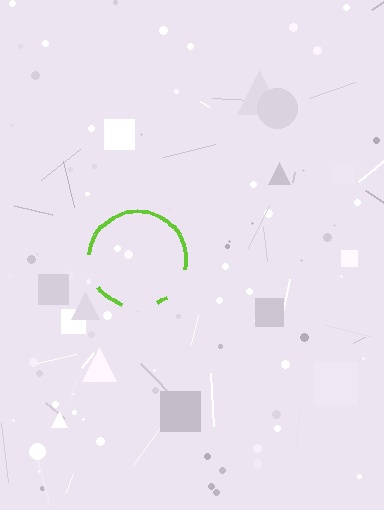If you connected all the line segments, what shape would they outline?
They would outline a circle.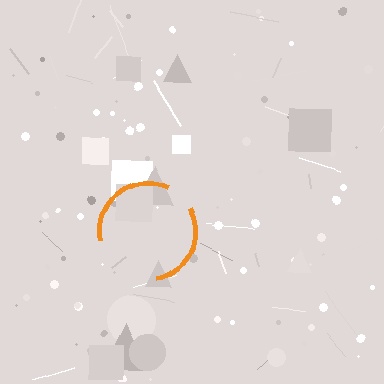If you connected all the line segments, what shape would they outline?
They would outline a circle.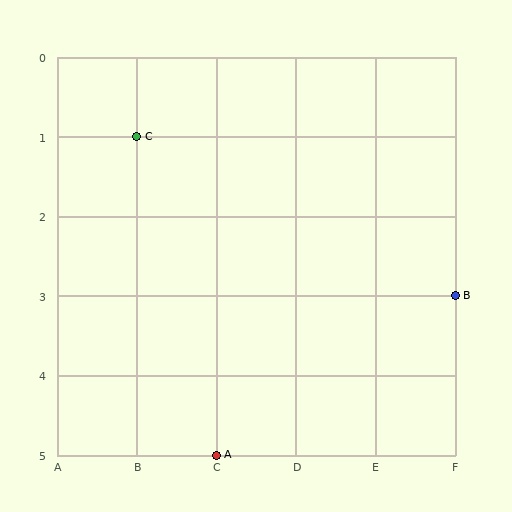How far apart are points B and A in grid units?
Points B and A are 3 columns and 2 rows apart (about 3.6 grid units diagonally).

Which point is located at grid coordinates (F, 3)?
Point B is at (F, 3).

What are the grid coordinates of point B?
Point B is at grid coordinates (F, 3).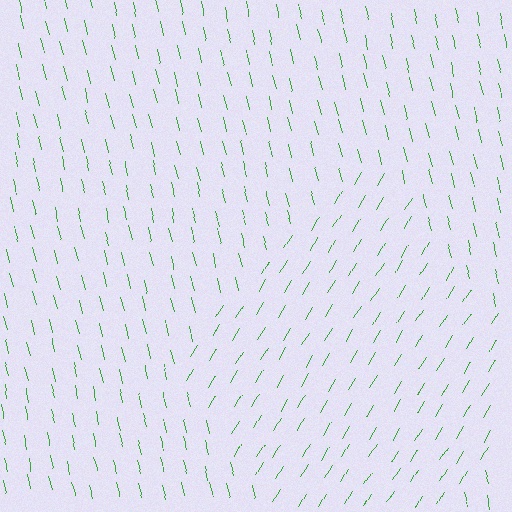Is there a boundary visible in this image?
Yes, there is a texture boundary formed by a change in line orientation.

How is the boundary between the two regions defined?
The boundary is defined purely by a change in line orientation (approximately 45 degrees difference). All lines are the same color and thickness.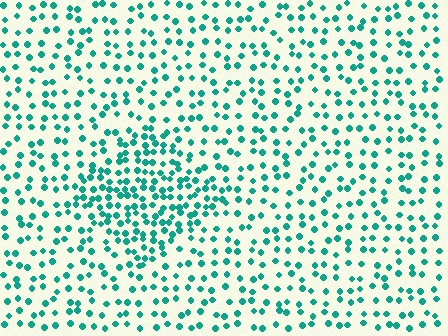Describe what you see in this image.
The image contains small teal elements arranged at two different densities. A diamond-shaped region is visible where the elements are more densely packed than the surrounding area.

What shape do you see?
I see a diamond.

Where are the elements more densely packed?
The elements are more densely packed inside the diamond boundary.